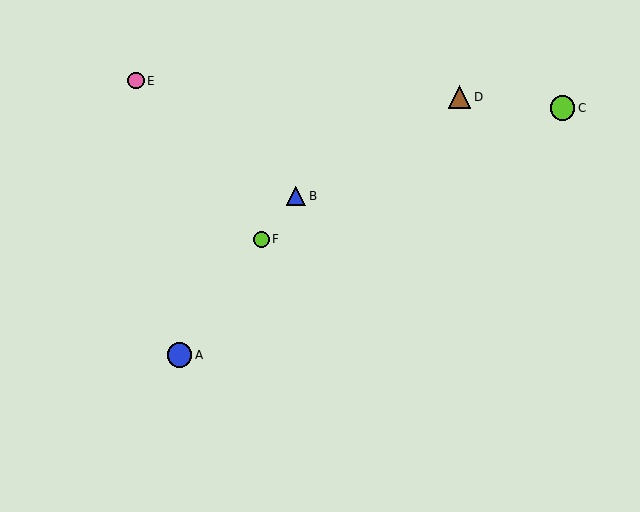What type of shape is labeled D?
Shape D is a brown triangle.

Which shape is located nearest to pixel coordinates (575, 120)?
The lime circle (labeled C) at (563, 108) is nearest to that location.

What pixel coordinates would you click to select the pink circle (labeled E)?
Click at (136, 81) to select the pink circle E.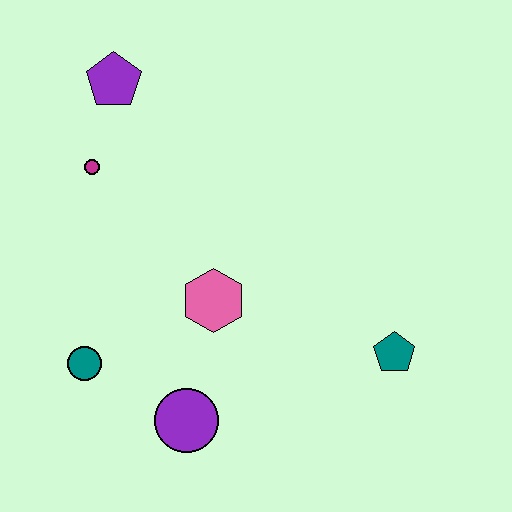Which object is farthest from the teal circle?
The teal pentagon is farthest from the teal circle.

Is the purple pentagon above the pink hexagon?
Yes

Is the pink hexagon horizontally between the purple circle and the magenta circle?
No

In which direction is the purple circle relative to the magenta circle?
The purple circle is below the magenta circle.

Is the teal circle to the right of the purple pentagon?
No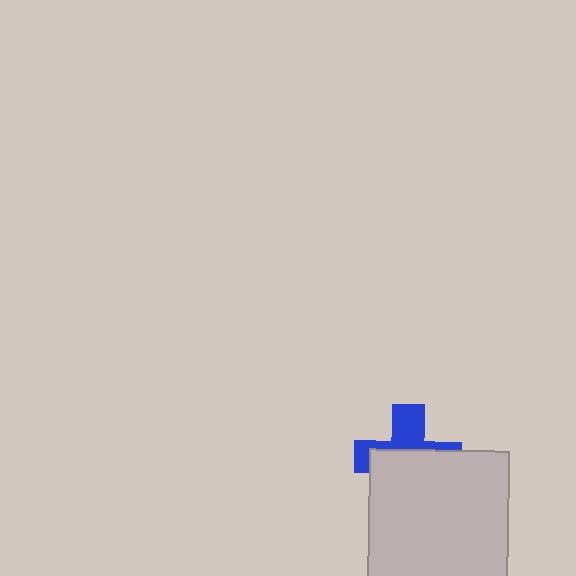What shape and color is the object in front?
The object in front is a light gray square.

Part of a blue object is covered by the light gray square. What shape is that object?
It is a cross.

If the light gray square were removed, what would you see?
You would see the complete blue cross.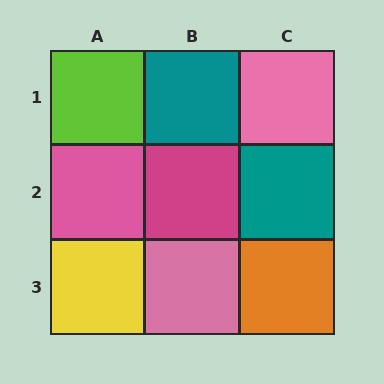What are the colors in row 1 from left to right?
Lime, teal, pink.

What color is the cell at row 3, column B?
Pink.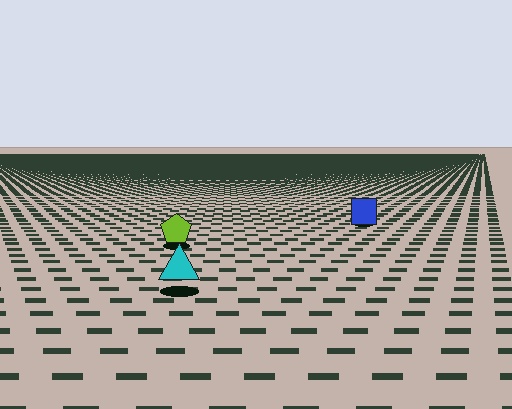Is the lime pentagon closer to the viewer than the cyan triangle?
No. The cyan triangle is closer — you can tell from the texture gradient: the ground texture is coarser near it.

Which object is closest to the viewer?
The cyan triangle is closest. The texture marks near it are larger and more spread out.